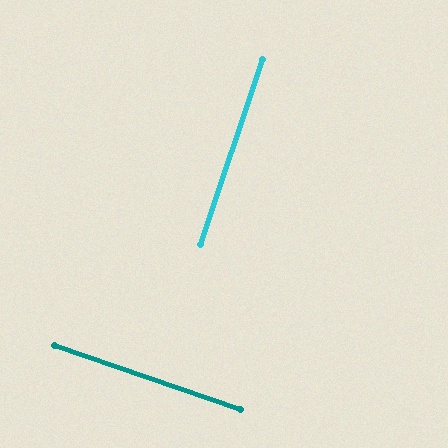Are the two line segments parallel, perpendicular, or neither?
Perpendicular — they meet at approximately 89°.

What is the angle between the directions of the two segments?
Approximately 89 degrees.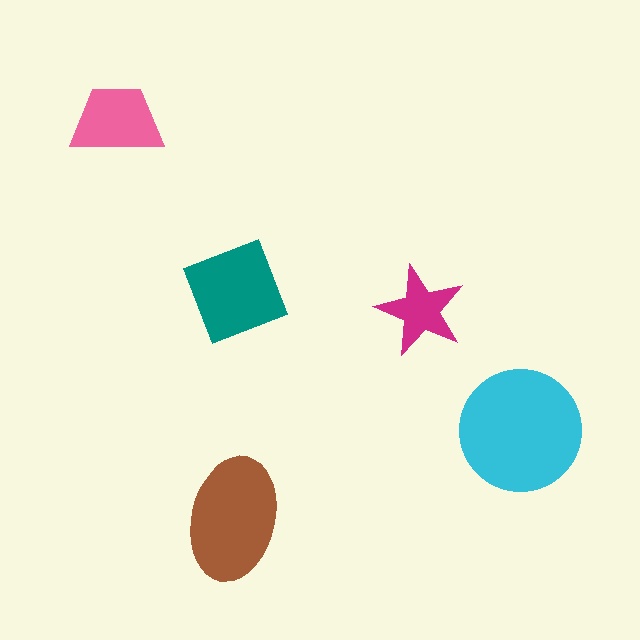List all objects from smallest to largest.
The magenta star, the pink trapezoid, the teal diamond, the brown ellipse, the cyan circle.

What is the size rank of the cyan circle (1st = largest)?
1st.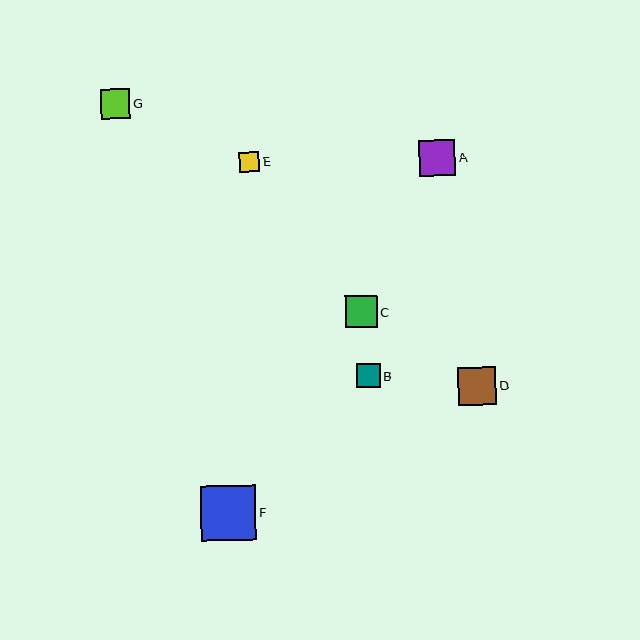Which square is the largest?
Square F is the largest with a size of approximately 55 pixels.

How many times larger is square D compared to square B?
Square D is approximately 1.6 times the size of square B.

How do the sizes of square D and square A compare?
Square D and square A are approximately the same size.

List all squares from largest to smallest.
From largest to smallest: F, D, A, C, G, B, E.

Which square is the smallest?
Square E is the smallest with a size of approximately 20 pixels.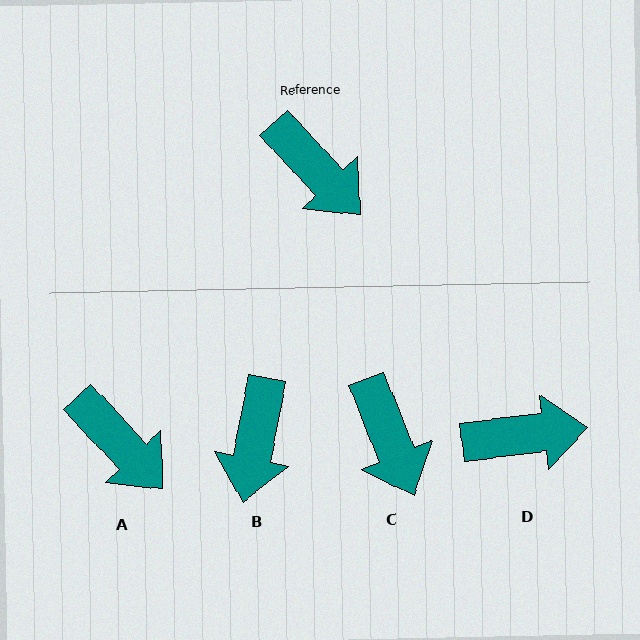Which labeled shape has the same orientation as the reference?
A.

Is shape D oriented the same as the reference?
No, it is off by about 54 degrees.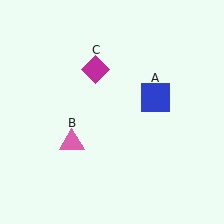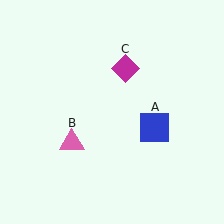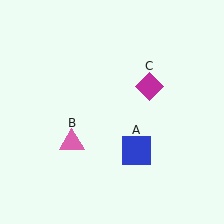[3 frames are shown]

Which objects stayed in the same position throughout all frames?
Pink triangle (object B) remained stationary.